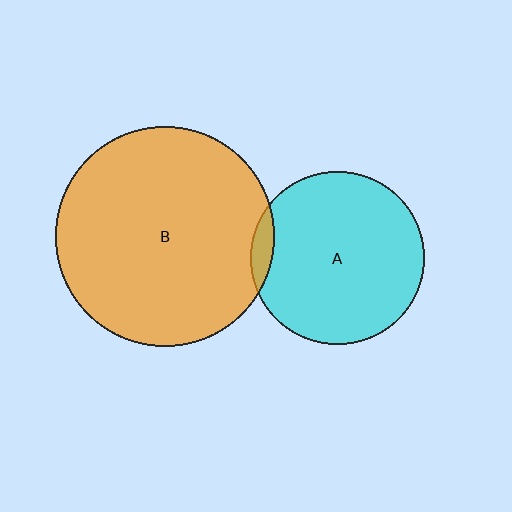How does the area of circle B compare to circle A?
Approximately 1.6 times.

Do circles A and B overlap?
Yes.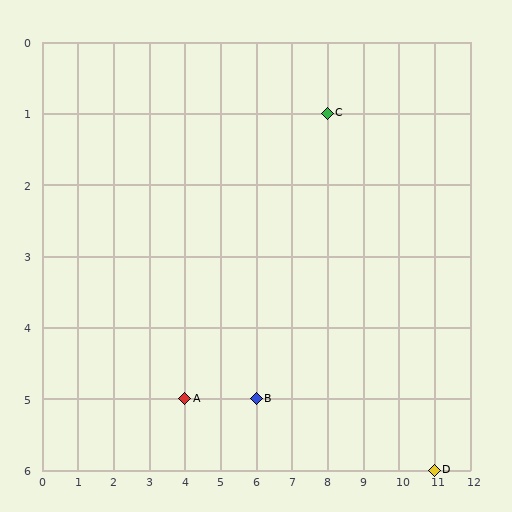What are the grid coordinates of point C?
Point C is at grid coordinates (8, 1).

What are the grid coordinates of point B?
Point B is at grid coordinates (6, 5).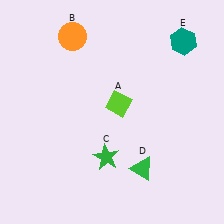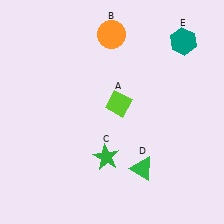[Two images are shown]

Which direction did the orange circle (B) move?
The orange circle (B) moved right.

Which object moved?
The orange circle (B) moved right.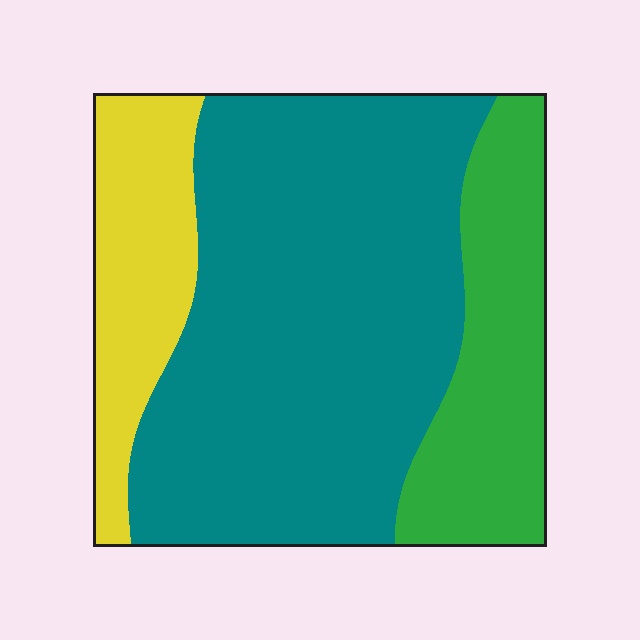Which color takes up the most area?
Teal, at roughly 60%.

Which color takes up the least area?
Yellow, at roughly 15%.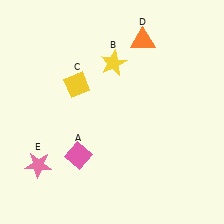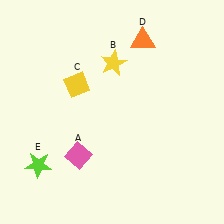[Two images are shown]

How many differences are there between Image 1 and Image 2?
There is 1 difference between the two images.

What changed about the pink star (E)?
In Image 1, E is pink. In Image 2, it changed to lime.